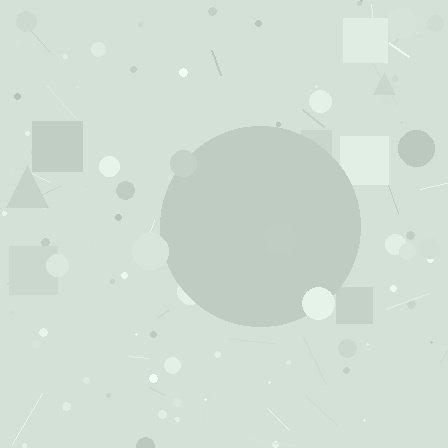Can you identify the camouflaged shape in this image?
The camouflaged shape is a circle.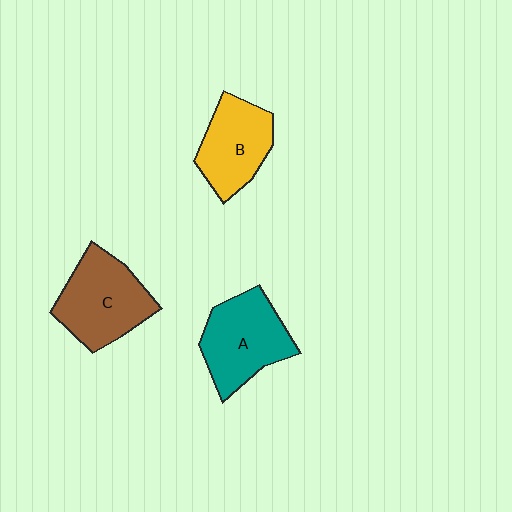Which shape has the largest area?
Shape C (brown).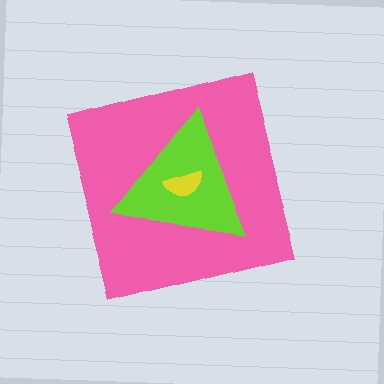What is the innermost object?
The yellow semicircle.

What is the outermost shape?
The pink square.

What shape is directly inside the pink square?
The lime triangle.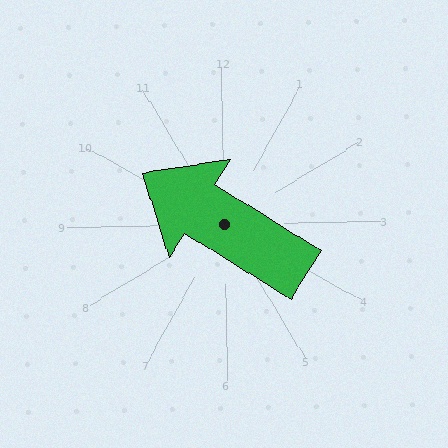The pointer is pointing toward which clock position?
Roughly 10 o'clock.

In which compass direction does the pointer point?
Northwest.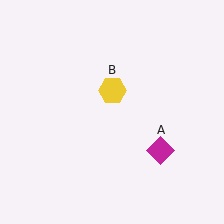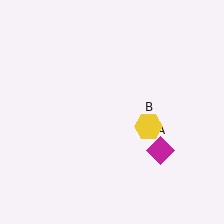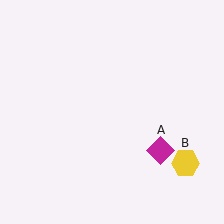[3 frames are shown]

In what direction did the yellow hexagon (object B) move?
The yellow hexagon (object B) moved down and to the right.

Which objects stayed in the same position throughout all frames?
Magenta diamond (object A) remained stationary.